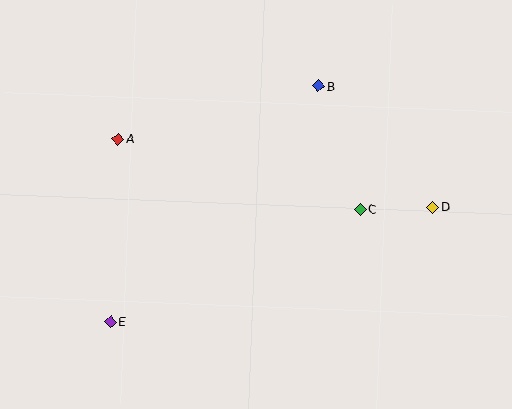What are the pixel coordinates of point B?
Point B is at (318, 86).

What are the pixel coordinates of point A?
Point A is at (118, 139).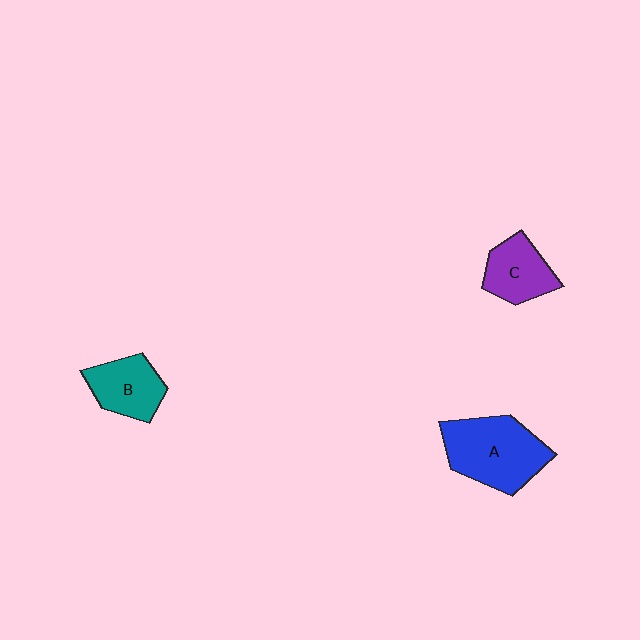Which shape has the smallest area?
Shape C (purple).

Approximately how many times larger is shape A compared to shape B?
Approximately 1.6 times.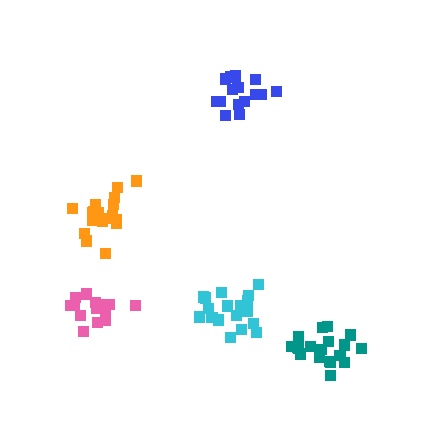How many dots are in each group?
Group 1: 16 dots, Group 2: 14 dots, Group 3: 19 dots, Group 4: 19 dots, Group 5: 18 dots (86 total).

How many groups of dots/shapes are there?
There are 5 groups.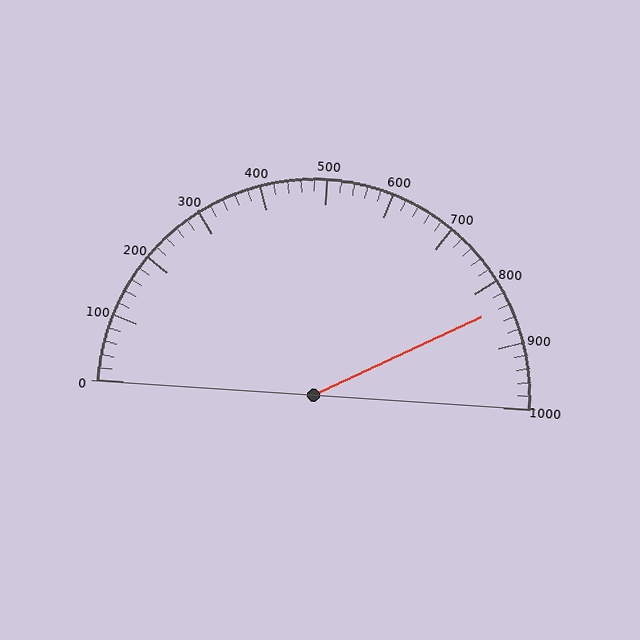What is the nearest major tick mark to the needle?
The nearest major tick mark is 800.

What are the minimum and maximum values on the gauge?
The gauge ranges from 0 to 1000.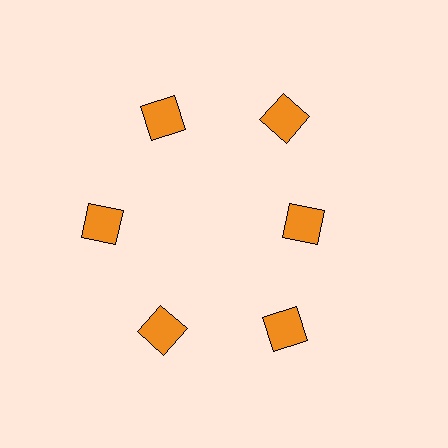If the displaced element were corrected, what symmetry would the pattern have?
It would have 6-fold rotational symmetry — the pattern would map onto itself every 60 degrees.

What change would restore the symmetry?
The symmetry would be restored by moving it outward, back onto the ring so that all 6 squares sit at equal angles and equal distance from the center.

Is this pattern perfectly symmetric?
No. The 6 orange squares are arranged in a ring, but one element near the 3 o'clock position is pulled inward toward the center, breaking the 6-fold rotational symmetry.